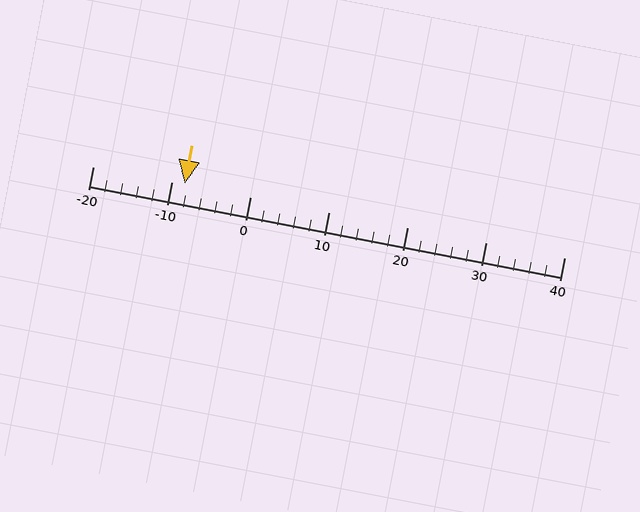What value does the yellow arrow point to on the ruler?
The yellow arrow points to approximately -8.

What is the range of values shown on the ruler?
The ruler shows values from -20 to 40.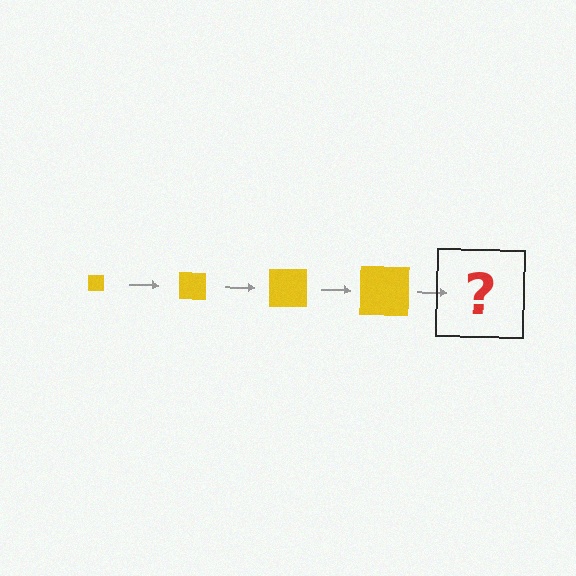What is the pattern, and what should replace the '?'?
The pattern is that the square gets progressively larger each step. The '?' should be a yellow square, larger than the previous one.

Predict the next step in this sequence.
The next step is a yellow square, larger than the previous one.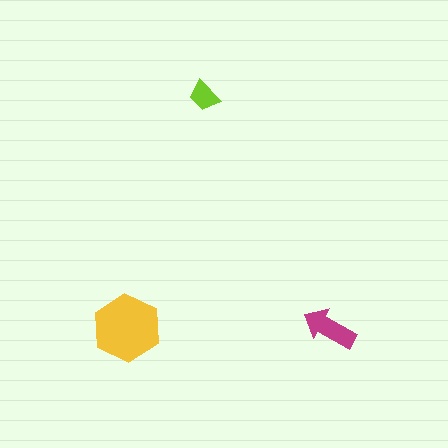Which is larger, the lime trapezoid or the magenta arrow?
The magenta arrow.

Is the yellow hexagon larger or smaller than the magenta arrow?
Larger.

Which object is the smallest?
The lime trapezoid.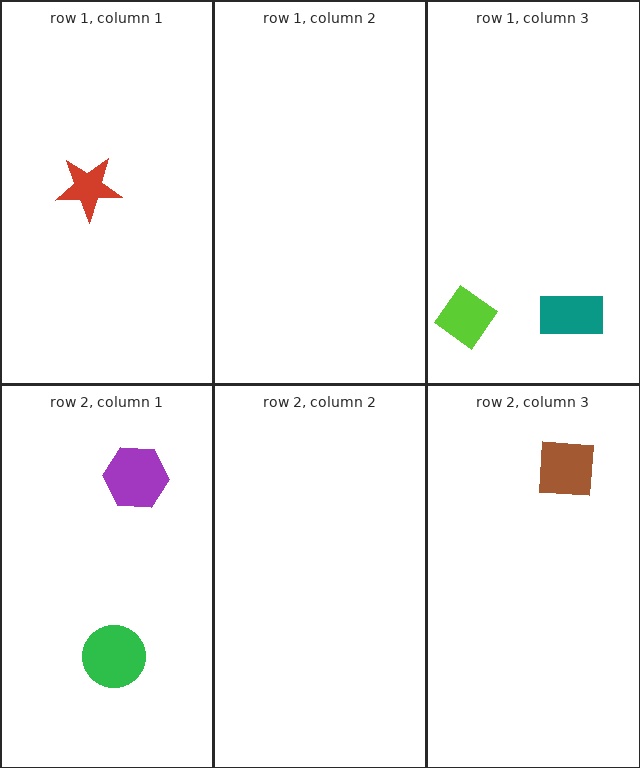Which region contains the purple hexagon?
The row 2, column 1 region.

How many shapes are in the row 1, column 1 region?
1.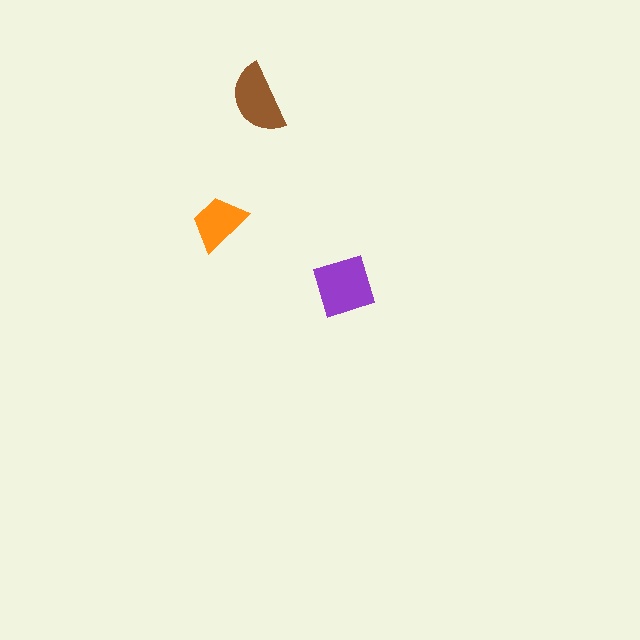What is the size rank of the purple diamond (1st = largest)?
1st.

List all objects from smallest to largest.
The orange trapezoid, the brown semicircle, the purple diamond.